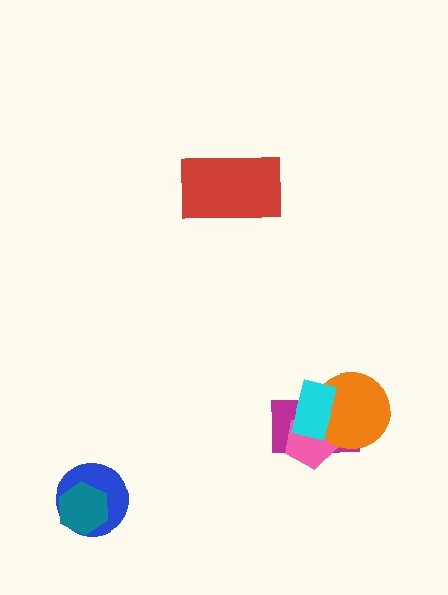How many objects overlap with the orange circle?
3 objects overlap with the orange circle.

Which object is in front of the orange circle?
The cyan rectangle is in front of the orange circle.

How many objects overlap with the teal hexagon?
1 object overlaps with the teal hexagon.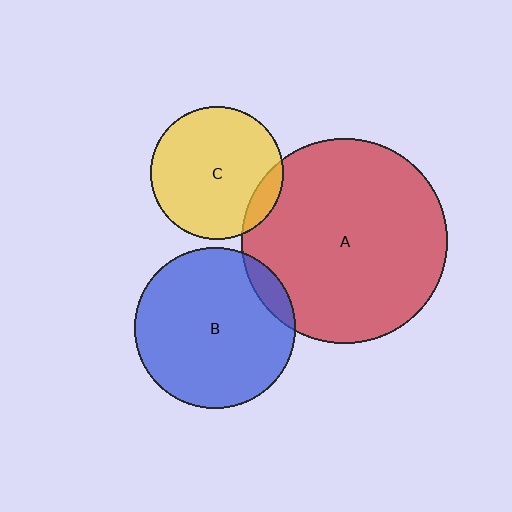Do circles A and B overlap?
Yes.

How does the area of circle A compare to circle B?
Approximately 1.6 times.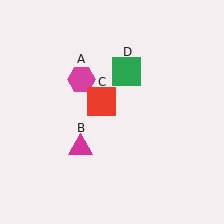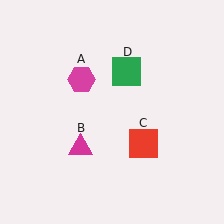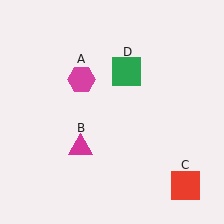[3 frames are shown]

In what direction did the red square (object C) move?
The red square (object C) moved down and to the right.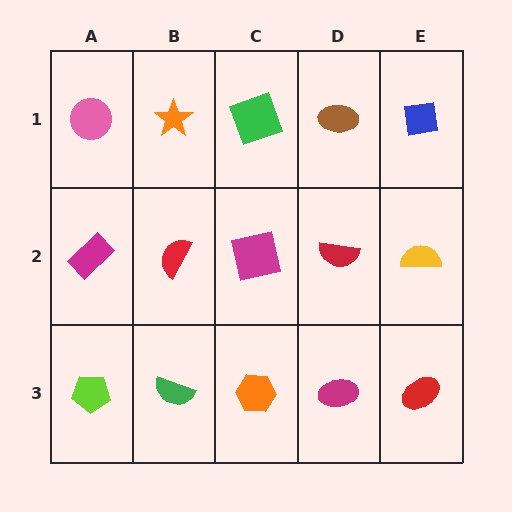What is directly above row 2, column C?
A green square.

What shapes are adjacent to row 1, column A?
A magenta rectangle (row 2, column A), an orange star (row 1, column B).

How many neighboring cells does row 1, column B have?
3.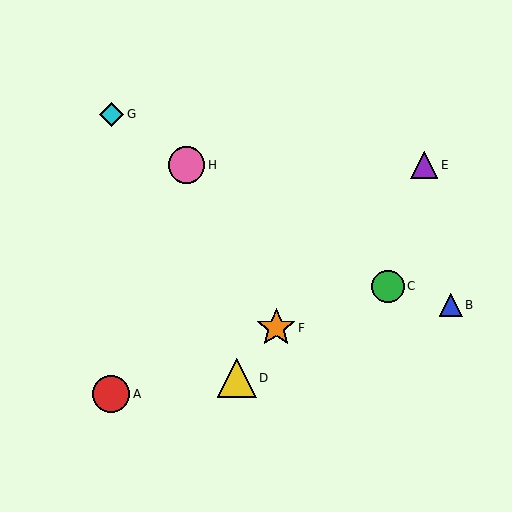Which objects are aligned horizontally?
Objects E, H are aligned horizontally.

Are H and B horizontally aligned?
No, H is at y≈165 and B is at y≈305.